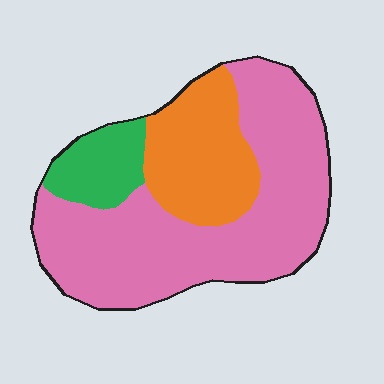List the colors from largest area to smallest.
From largest to smallest: pink, orange, green.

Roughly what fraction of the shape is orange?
Orange covers roughly 25% of the shape.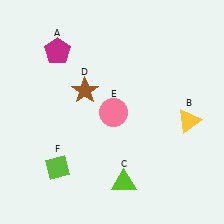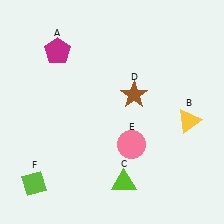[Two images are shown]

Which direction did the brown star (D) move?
The brown star (D) moved right.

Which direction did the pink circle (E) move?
The pink circle (E) moved down.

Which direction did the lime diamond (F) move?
The lime diamond (F) moved left.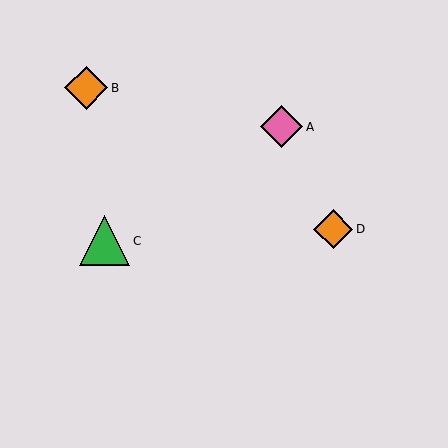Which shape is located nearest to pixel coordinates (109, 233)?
The green triangle (labeled C) at (105, 241) is nearest to that location.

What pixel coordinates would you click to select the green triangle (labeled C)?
Click at (105, 241) to select the green triangle C.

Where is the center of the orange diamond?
The center of the orange diamond is at (86, 88).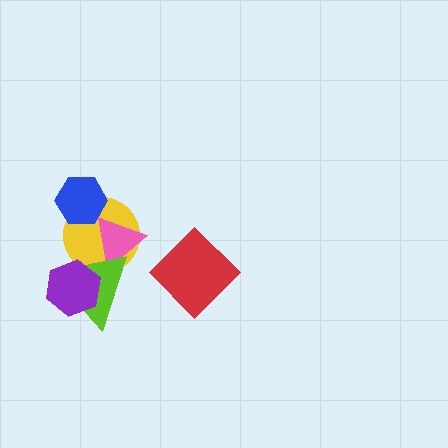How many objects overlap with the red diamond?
0 objects overlap with the red diamond.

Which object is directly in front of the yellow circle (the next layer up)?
The pink triangle is directly in front of the yellow circle.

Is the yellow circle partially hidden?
Yes, it is partially covered by another shape.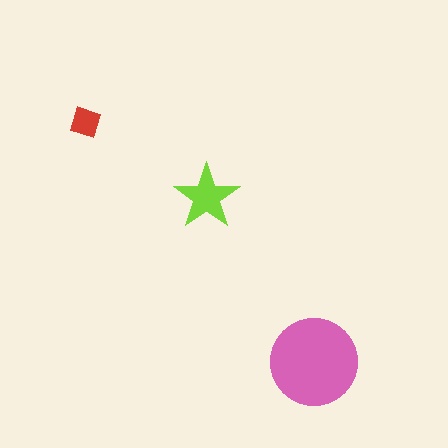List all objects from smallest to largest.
The red diamond, the lime star, the pink circle.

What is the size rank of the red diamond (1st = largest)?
3rd.